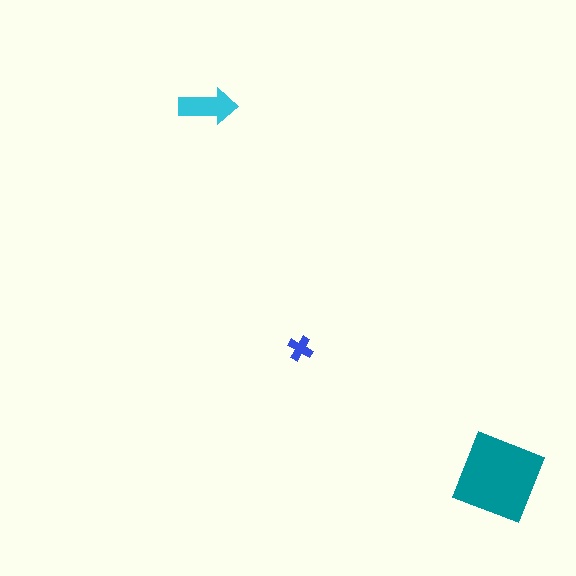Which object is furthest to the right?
The teal diamond is rightmost.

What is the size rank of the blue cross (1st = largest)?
3rd.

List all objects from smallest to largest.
The blue cross, the cyan arrow, the teal diamond.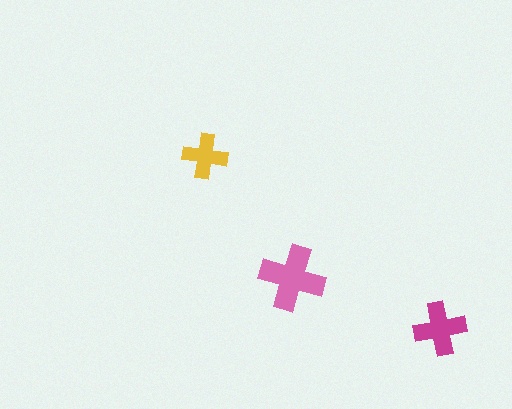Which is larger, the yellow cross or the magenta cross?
The magenta one.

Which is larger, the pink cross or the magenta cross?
The pink one.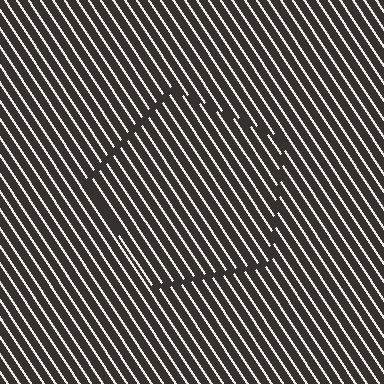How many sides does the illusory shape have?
5 sides — the line-ends trace a pentagon.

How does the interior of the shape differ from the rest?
The interior of the shape contains the same grating, shifted by half a period — the contour is defined by the phase discontinuity where line-ends from the inner and outer gratings abut.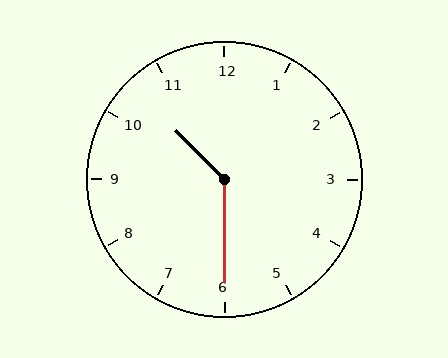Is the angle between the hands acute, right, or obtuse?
It is obtuse.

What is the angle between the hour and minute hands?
Approximately 135 degrees.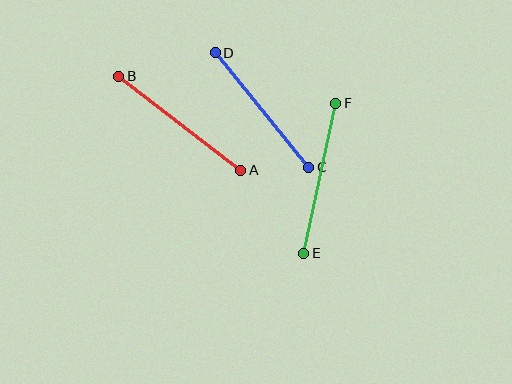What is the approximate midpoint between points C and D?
The midpoint is at approximately (262, 110) pixels.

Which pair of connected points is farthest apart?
Points A and B are farthest apart.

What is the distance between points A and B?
The distance is approximately 154 pixels.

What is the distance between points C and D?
The distance is approximately 148 pixels.